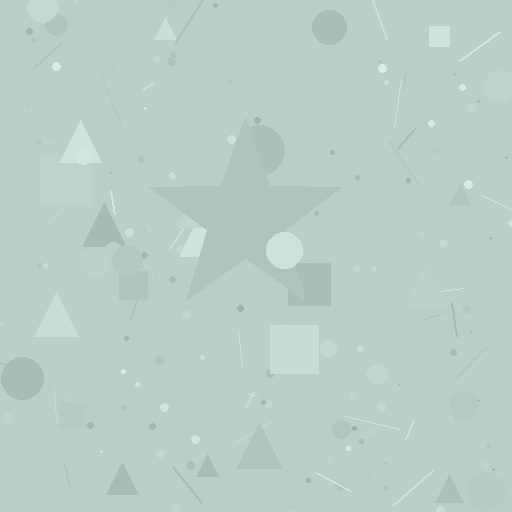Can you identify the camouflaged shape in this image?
The camouflaged shape is a star.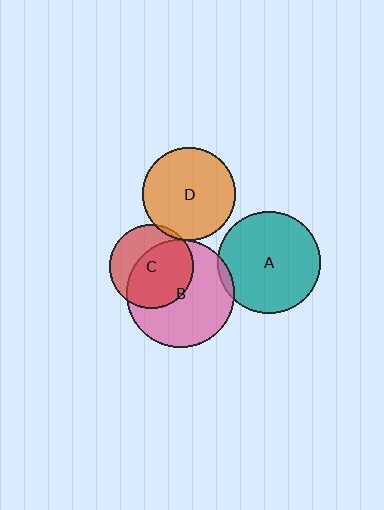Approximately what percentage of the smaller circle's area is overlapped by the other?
Approximately 5%.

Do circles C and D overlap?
Yes.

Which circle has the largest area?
Circle B (pink).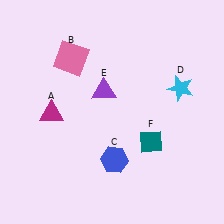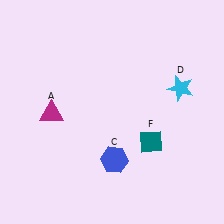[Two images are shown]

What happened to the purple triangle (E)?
The purple triangle (E) was removed in Image 2. It was in the top-left area of Image 1.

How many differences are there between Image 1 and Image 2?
There are 2 differences between the two images.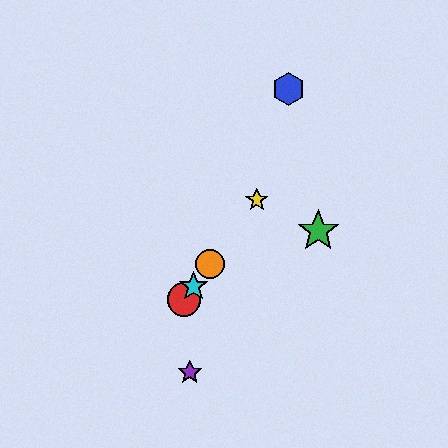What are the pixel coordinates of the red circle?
The red circle is at (184, 299).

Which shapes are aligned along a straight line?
The red circle, the yellow star, the orange circle, the cyan star are aligned along a straight line.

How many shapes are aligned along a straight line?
4 shapes (the red circle, the yellow star, the orange circle, the cyan star) are aligned along a straight line.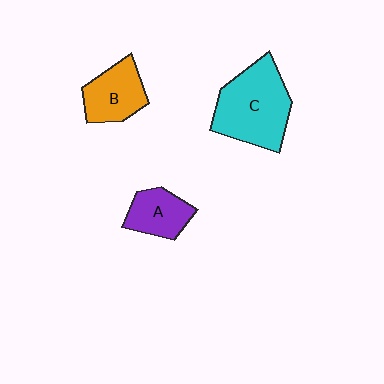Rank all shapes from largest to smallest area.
From largest to smallest: C (cyan), B (orange), A (purple).